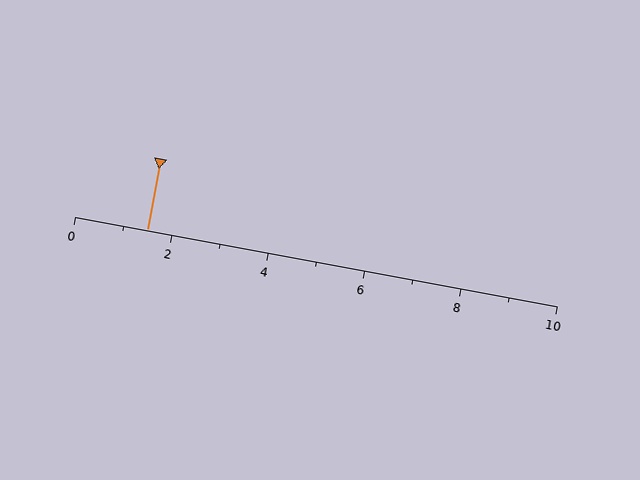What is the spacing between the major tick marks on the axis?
The major ticks are spaced 2 apart.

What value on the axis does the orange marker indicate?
The marker indicates approximately 1.5.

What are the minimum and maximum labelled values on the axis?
The axis runs from 0 to 10.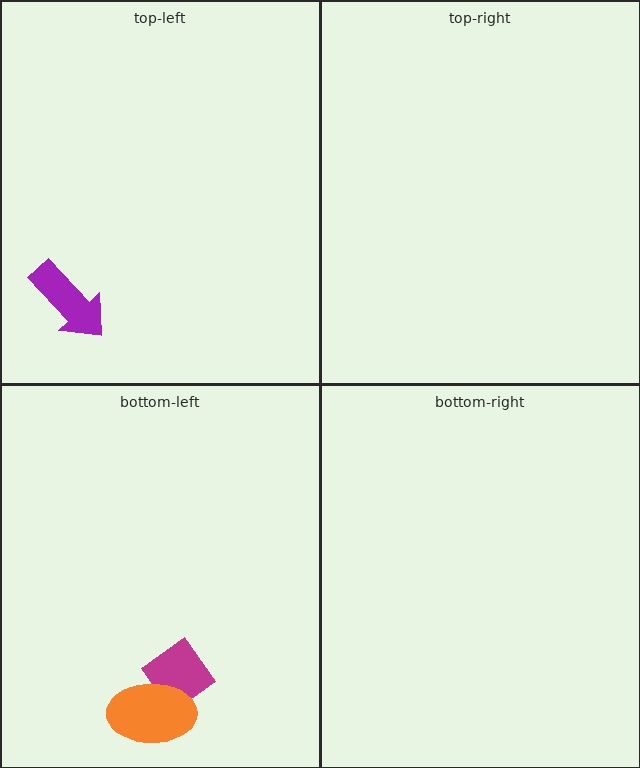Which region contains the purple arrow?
The top-left region.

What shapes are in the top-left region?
The purple arrow.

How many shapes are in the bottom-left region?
2.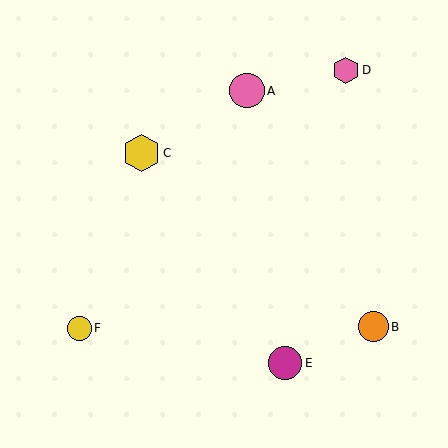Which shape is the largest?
The yellow hexagon (labeled C) is the largest.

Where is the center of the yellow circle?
The center of the yellow circle is at (79, 328).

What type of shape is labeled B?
Shape B is an orange circle.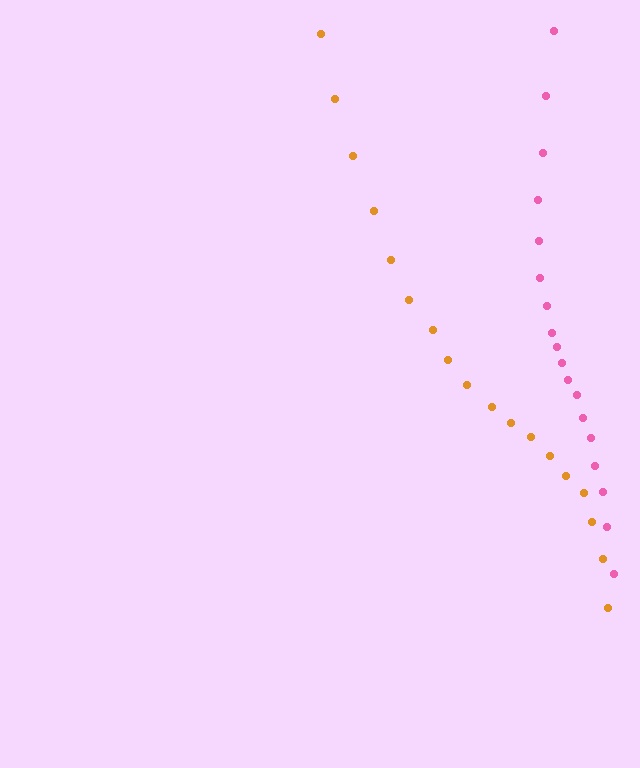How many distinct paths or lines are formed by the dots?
There are 2 distinct paths.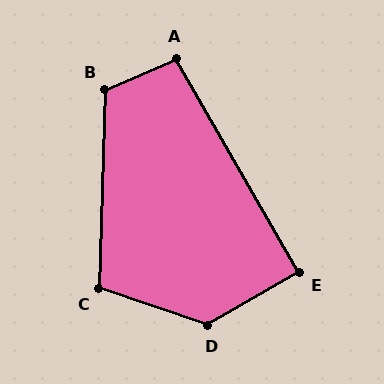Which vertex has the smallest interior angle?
E, at approximately 90 degrees.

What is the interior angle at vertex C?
Approximately 107 degrees (obtuse).